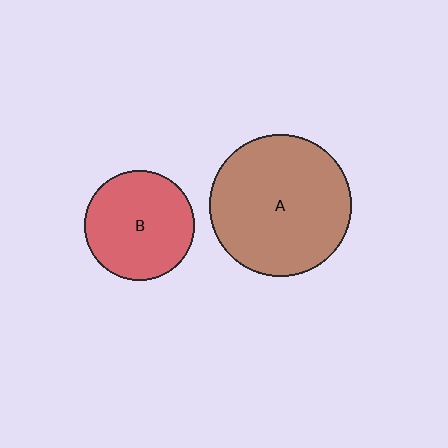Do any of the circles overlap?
No, none of the circles overlap.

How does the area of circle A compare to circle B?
Approximately 1.7 times.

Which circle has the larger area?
Circle A (brown).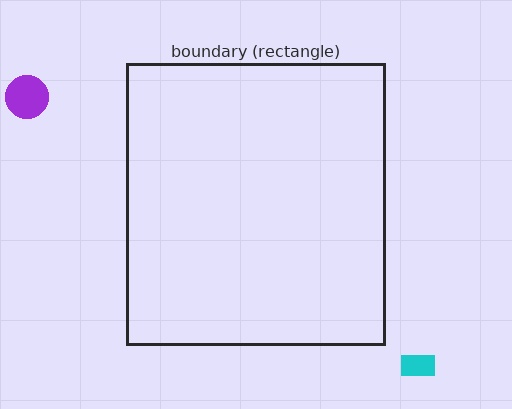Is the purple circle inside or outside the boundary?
Outside.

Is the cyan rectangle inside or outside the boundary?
Outside.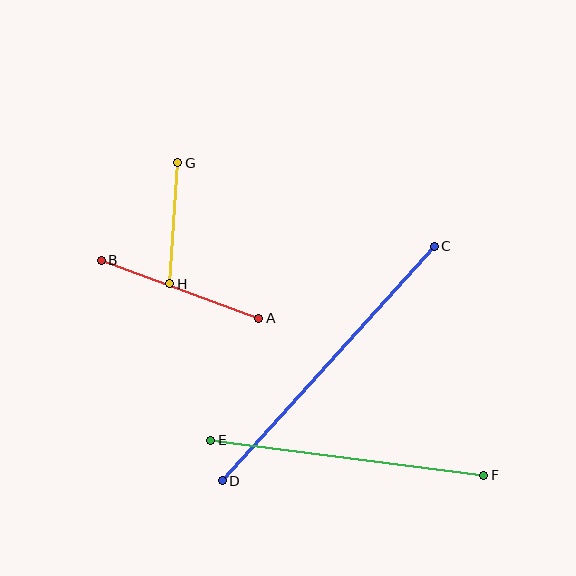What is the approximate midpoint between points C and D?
The midpoint is at approximately (328, 364) pixels.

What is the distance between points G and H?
The distance is approximately 121 pixels.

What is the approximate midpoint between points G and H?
The midpoint is at approximately (174, 223) pixels.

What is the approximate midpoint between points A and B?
The midpoint is at approximately (180, 289) pixels.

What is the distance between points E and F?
The distance is approximately 275 pixels.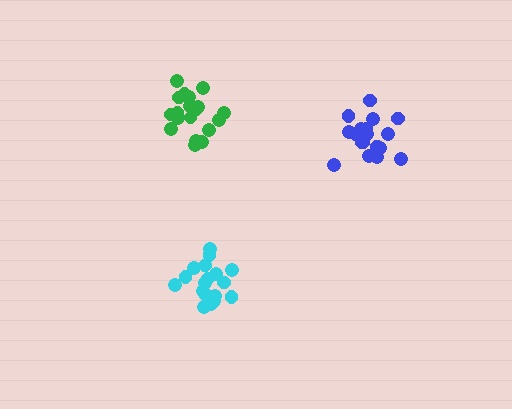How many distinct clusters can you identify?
There are 3 distinct clusters.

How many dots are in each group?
Group 1: 18 dots, Group 2: 19 dots, Group 3: 19 dots (56 total).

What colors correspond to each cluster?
The clusters are colored: cyan, green, blue.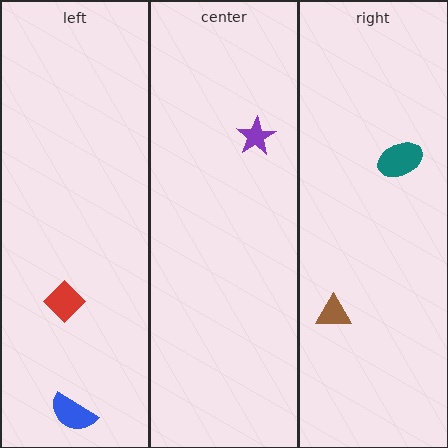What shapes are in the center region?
The purple star.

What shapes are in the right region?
The brown triangle, the teal ellipse.